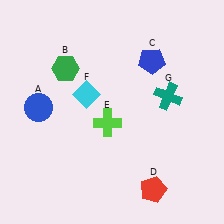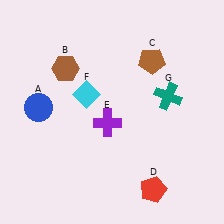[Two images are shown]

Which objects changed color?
B changed from green to brown. C changed from blue to brown. E changed from lime to purple.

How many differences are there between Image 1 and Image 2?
There are 3 differences between the two images.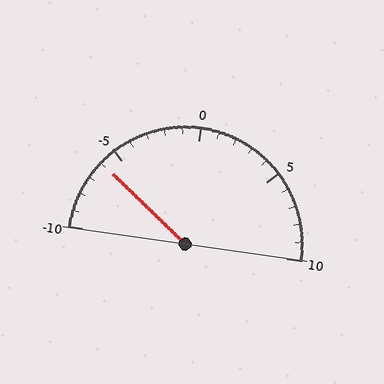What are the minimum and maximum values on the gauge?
The gauge ranges from -10 to 10.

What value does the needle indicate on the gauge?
The needle indicates approximately -6.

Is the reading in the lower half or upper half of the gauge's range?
The reading is in the lower half of the range (-10 to 10).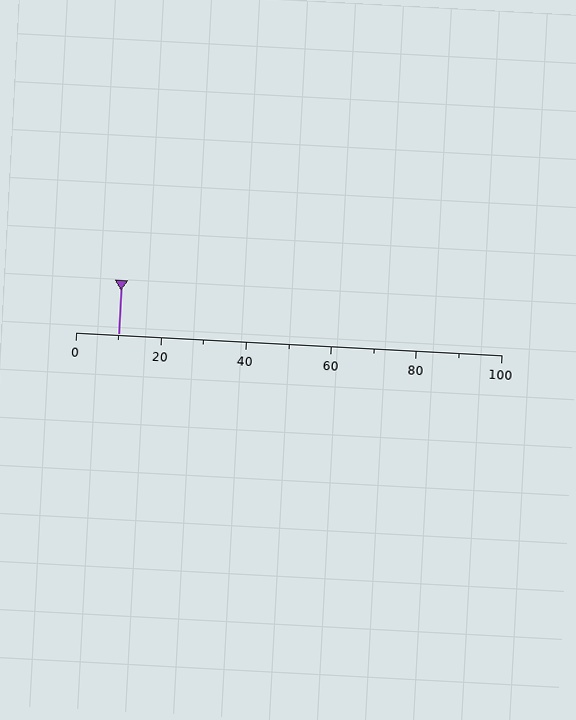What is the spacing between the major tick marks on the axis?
The major ticks are spaced 20 apart.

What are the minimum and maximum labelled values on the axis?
The axis runs from 0 to 100.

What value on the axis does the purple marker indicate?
The marker indicates approximately 10.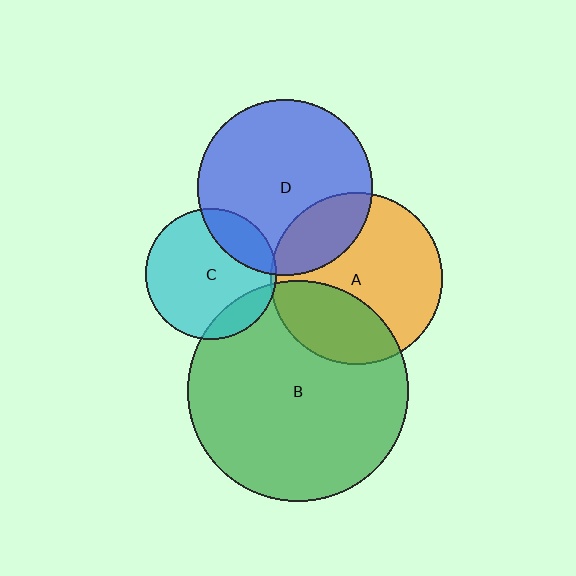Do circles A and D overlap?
Yes.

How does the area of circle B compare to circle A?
Approximately 1.7 times.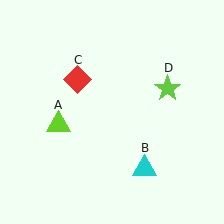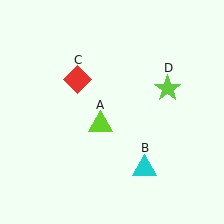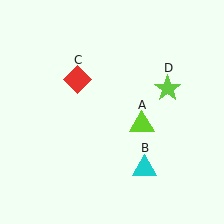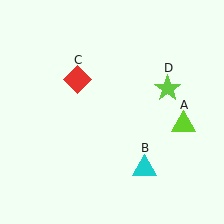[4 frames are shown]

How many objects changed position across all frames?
1 object changed position: lime triangle (object A).